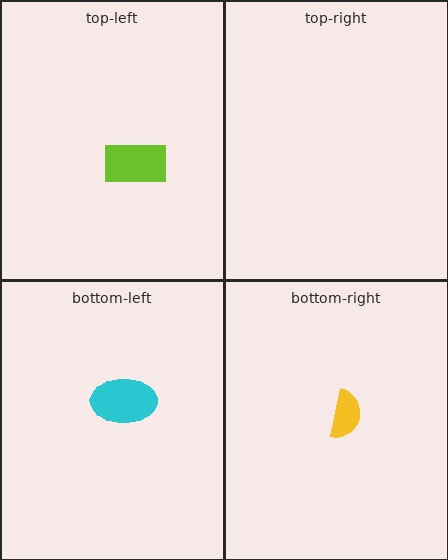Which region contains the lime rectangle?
The top-left region.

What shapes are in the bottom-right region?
The yellow semicircle.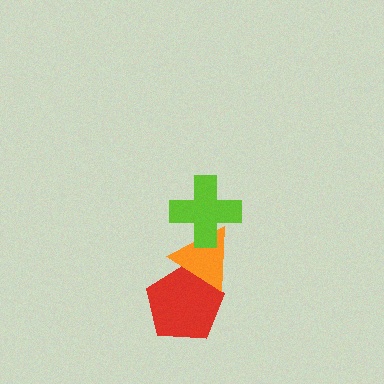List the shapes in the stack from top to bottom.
From top to bottom: the lime cross, the orange triangle, the red pentagon.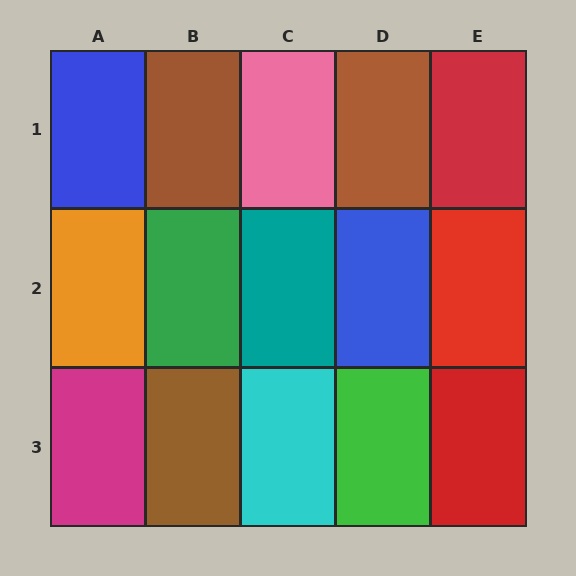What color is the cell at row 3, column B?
Brown.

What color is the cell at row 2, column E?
Red.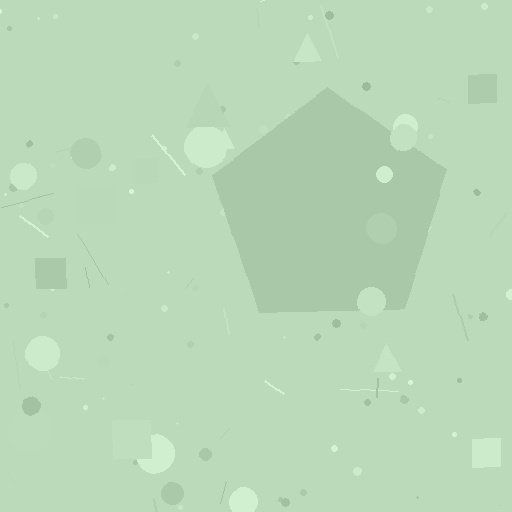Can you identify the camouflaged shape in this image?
The camouflaged shape is a pentagon.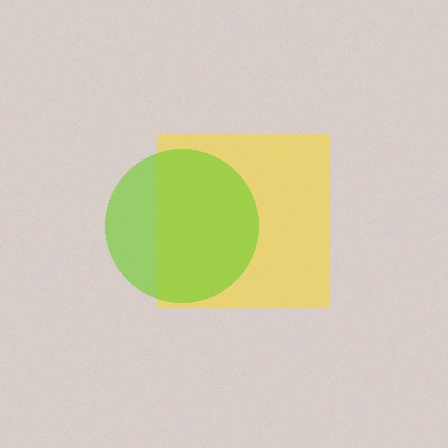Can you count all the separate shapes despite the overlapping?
Yes, there are 2 separate shapes.